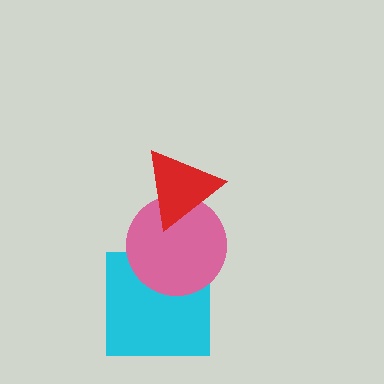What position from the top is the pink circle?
The pink circle is 2nd from the top.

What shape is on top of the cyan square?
The pink circle is on top of the cyan square.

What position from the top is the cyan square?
The cyan square is 3rd from the top.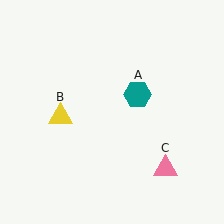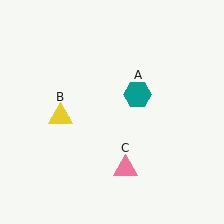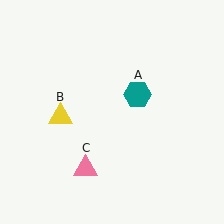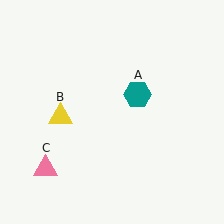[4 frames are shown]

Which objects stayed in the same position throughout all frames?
Teal hexagon (object A) and yellow triangle (object B) remained stationary.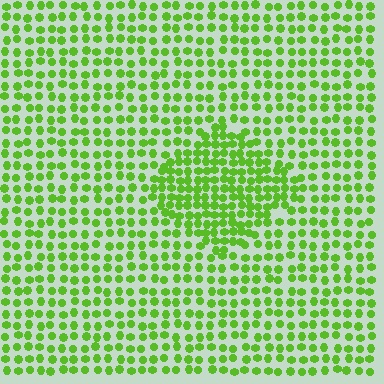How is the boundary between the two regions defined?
The boundary is defined by a change in element density (approximately 1.7x ratio). All elements are the same color, size, and shape.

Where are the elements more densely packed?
The elements are more densely packed inside the diamond boundary.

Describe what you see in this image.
The image contains small lime elements arranged at two different densities. A diamond-shaped region is visible where the elements are more densely packed than the surrounding area.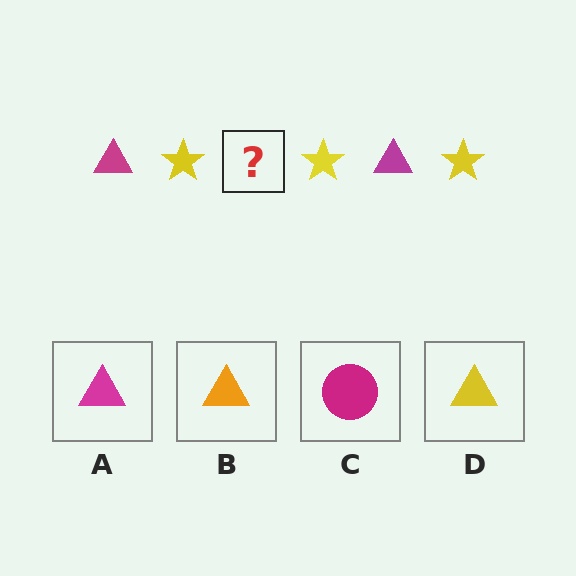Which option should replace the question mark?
Option A.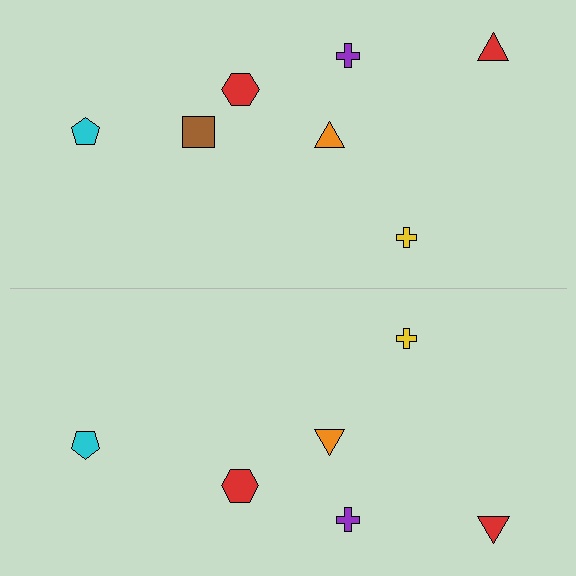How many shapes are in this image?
There are 13 shapes in this image.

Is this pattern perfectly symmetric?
No, the pattern is not perfectly symmetric. A brown square is missing from the bottom side.